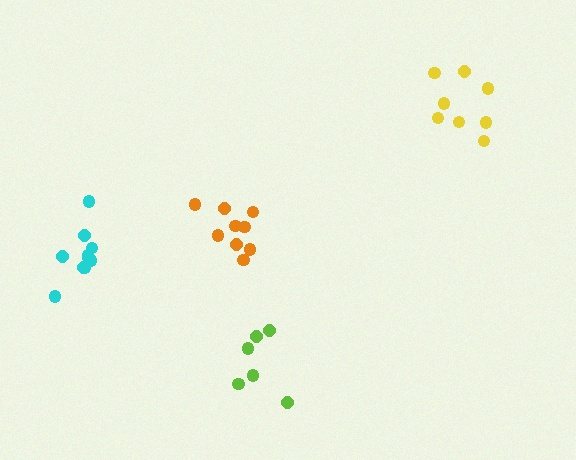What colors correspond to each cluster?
The clusters are colored: yellow, lime, cyan, orange.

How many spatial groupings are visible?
There are 4 spatial groupings.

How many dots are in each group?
Group 1: 8 dots, Group 2: 6 dots, Group 3: 10 dots, Group 4: 9 dots (33 total).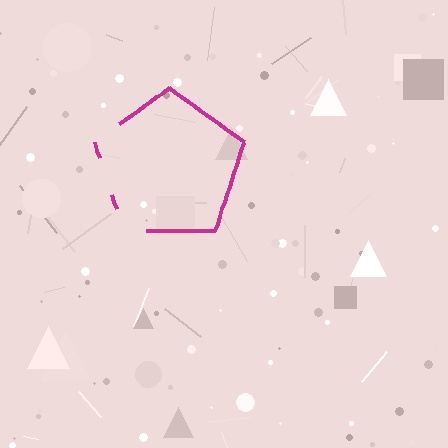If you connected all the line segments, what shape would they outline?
They would outline a pentagon.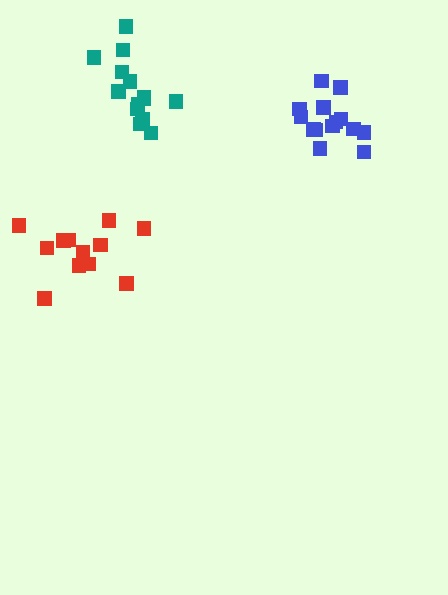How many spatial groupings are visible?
There are 3 spatial groupings.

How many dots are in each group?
Group 1: 14 dots, Group 2: 12 dots, Group 3: 14 dots (40 total).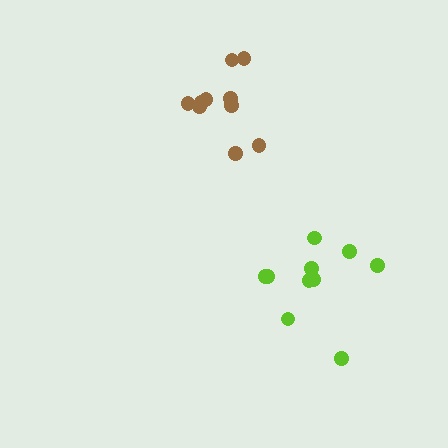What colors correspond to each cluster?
The clusters are colored: lime, brown.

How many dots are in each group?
Group 1: 10 dots, Group 2: 10 dots (20 total).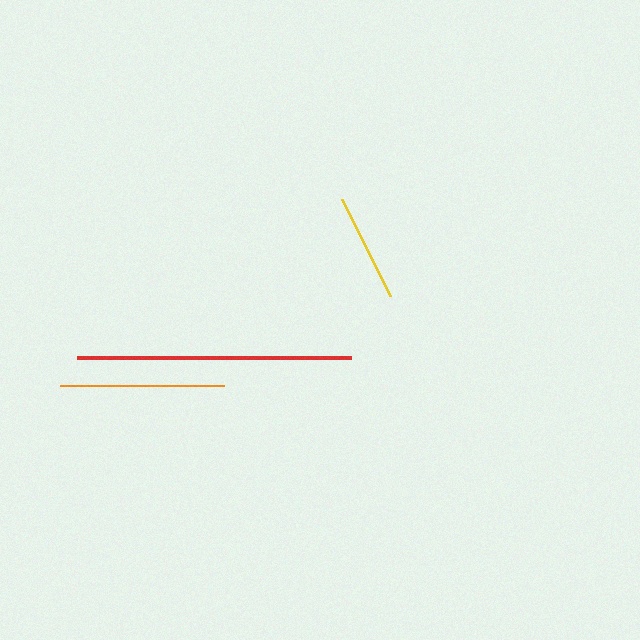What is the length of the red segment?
The red segment is approximately 274 pixels long.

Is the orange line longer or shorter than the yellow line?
The orange line is longer than the yellow line.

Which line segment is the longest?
The red line is the longest at approximately 274 pixels.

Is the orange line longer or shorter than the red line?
The red line is longer than the orange line.